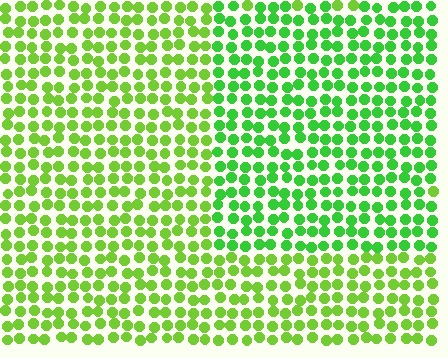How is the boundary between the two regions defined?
The boundary is defined purely by a slight shift in hue (about 26 degrees). Spacing, size, and orientation are identical on both sides.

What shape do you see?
I see a rectangle.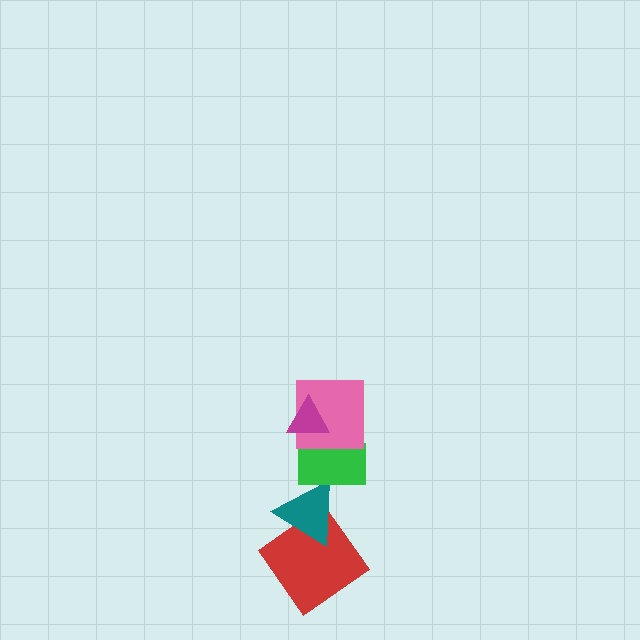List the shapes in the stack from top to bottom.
From top to bottom: the magenta triangle, the pink square, the green rectangle, the teal triangle, the red diamond.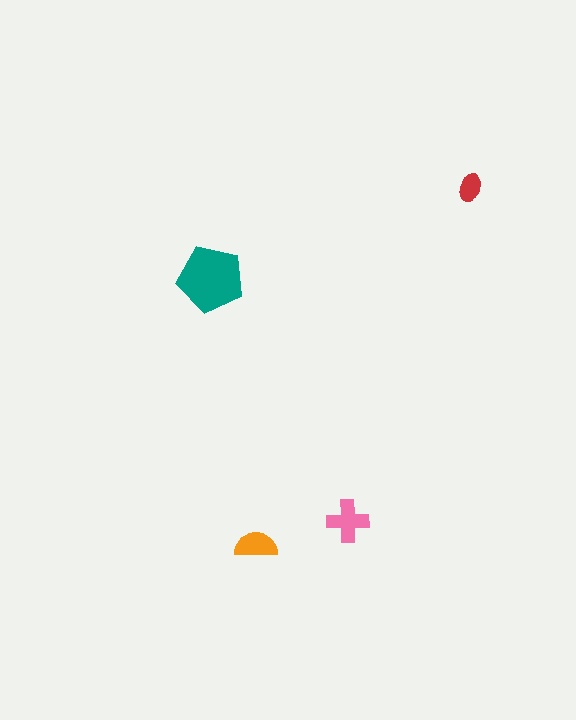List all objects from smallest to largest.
The red ellipse, the orange semicircle, the pink cross, the teal pentagon.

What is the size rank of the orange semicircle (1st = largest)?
3rd.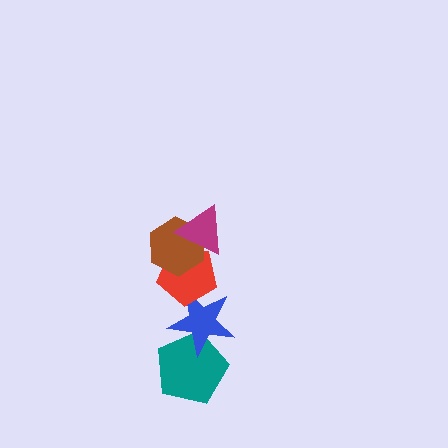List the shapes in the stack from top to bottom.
From top to bottom: the magenta triangle, the brown hexagon, the red pentagon, the blue star, the teal pentagon.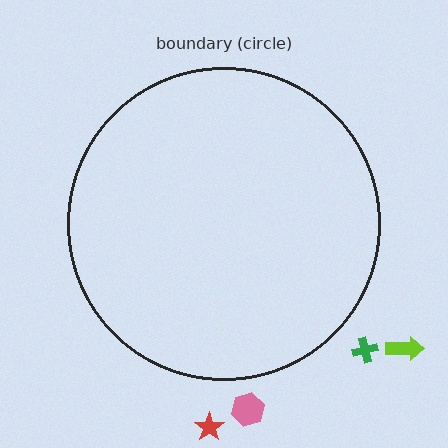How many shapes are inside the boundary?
0 inside, 4 outside.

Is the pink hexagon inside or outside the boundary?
Outside.